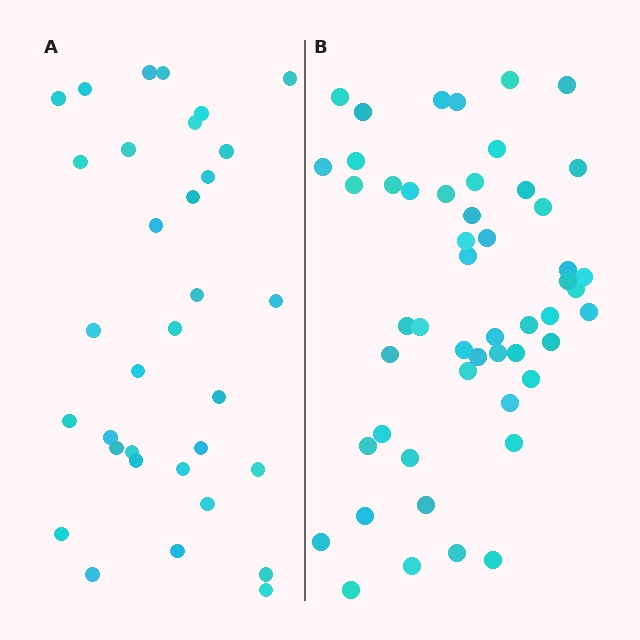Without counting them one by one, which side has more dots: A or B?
Region B (the right region) has more dots.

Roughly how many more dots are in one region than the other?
Region B has approximately 20 more dots than region A.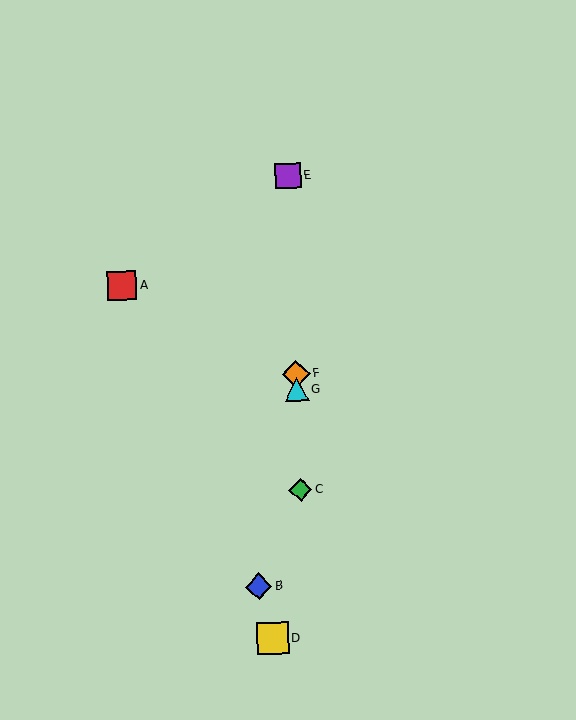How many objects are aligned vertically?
4 objects (C, E, F, G) are aligned vertically.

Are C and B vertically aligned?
No, C is at x≈301 and B is at x≈259.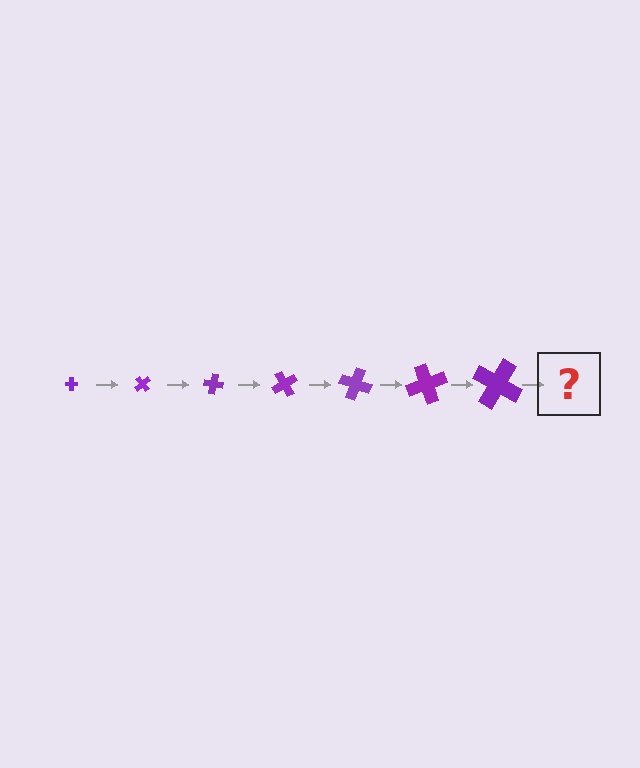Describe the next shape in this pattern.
It should be a cross, larger than the previous one and rotated 350 degrees from the start.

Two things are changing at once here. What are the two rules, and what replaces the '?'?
The two rules are that the cross grows larger each step and it rotates 50 degrees each step. The '?' should be a cross, larger than the previous one and rotated 350 degrees from the start.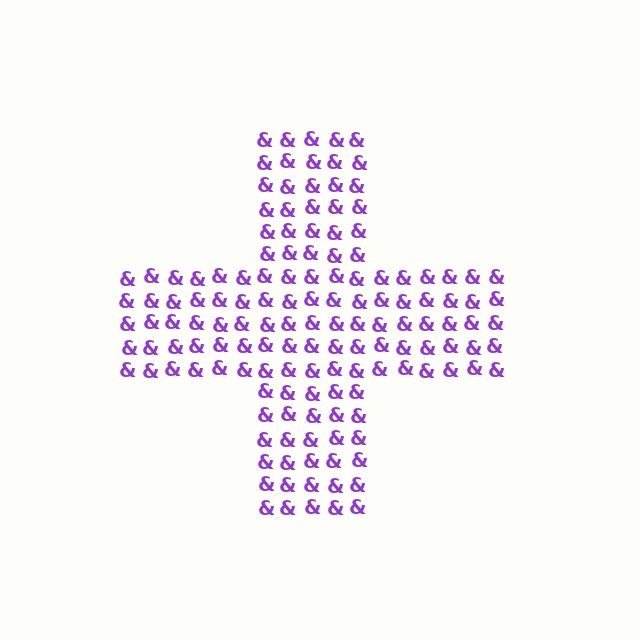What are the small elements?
The small elements are ampersands.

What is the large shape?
The large shape is a cross.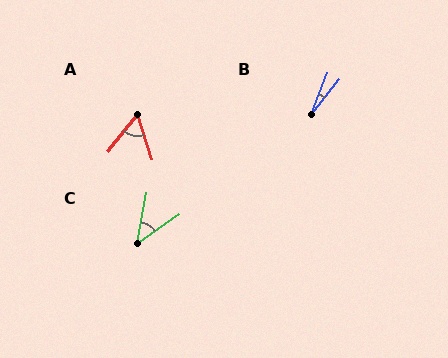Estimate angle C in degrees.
Approximately 43 degrees.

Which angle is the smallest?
B, at approximately 17 degrees.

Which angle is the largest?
A, at approximately 57 degrees.